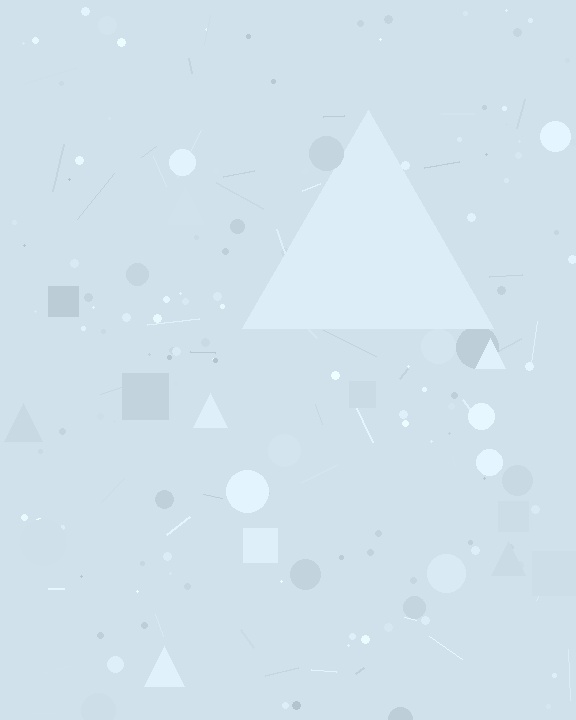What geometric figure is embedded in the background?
A triangle is embedded in the background.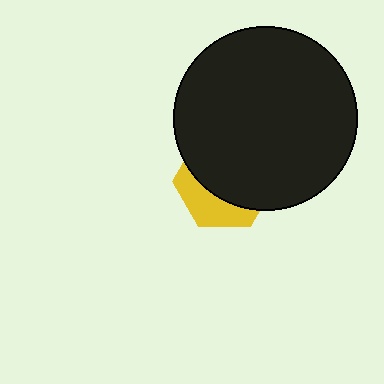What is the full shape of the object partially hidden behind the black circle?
The partially hidden object is a yellow hexagon.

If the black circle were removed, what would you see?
You would see the complete yellow hexagon.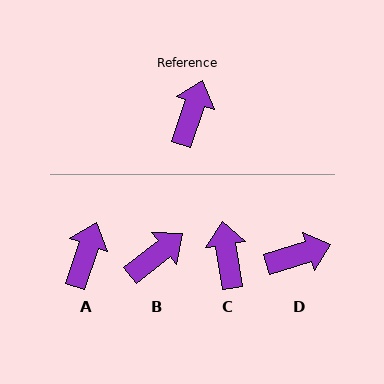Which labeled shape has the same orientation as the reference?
A.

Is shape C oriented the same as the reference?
No, it is off by about 28 degrees.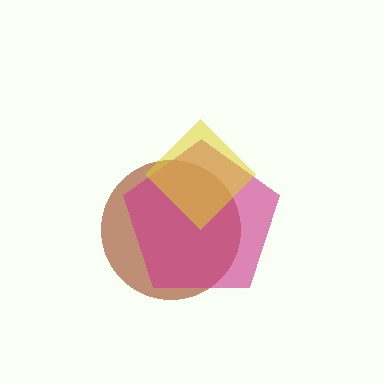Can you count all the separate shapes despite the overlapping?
Yes, there are 3 separate shapes.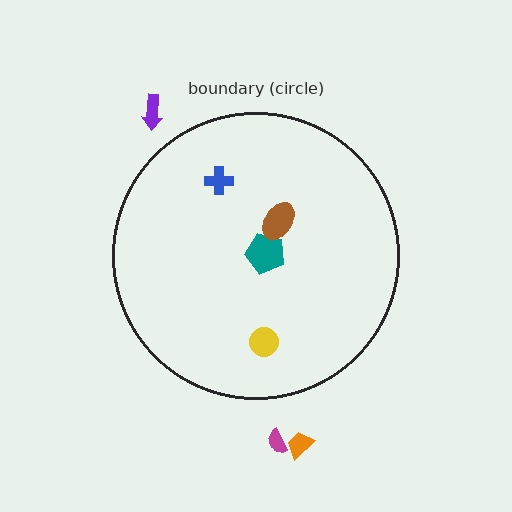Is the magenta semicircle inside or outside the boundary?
Outside.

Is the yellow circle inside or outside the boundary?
Inside.